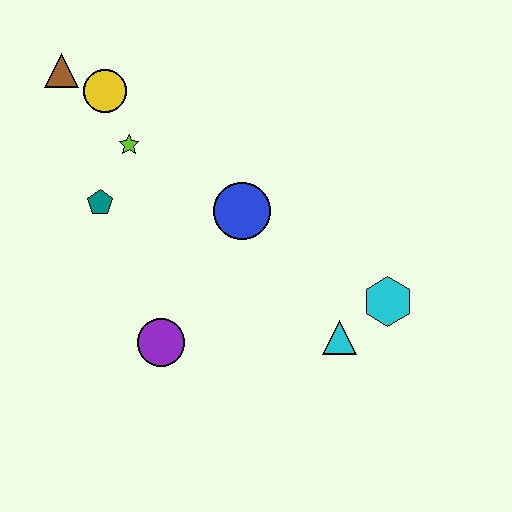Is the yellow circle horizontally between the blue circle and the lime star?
No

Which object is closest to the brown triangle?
The yellow circle is closest to the brown triangle.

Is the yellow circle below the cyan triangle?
No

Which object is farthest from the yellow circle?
The cyan hexagon is farthest from the yellow circle.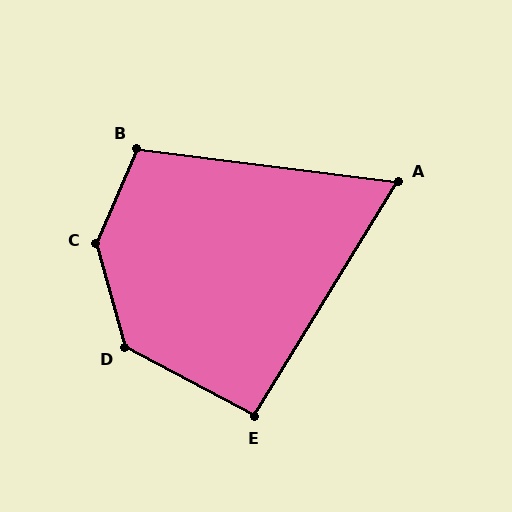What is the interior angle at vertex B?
Approximately 106 degrees (obtuse).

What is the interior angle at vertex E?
Approximately 94 degrees (approximately right).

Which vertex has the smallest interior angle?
A, at approximately 66 degrees.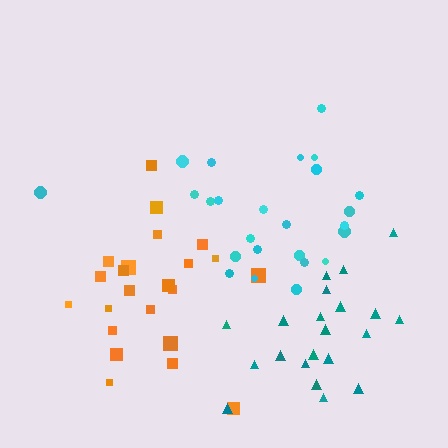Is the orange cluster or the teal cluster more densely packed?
Teal.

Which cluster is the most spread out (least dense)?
Orange.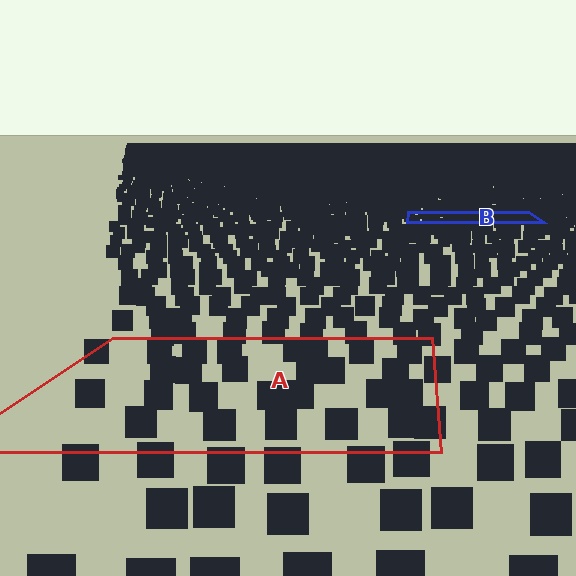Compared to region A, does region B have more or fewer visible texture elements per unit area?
Region B has more texture elements per unit area — they are packed more densely because it is farther away.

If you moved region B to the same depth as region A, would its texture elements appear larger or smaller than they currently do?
They would appear larger. At a closer depth, the same texture elements are projected at a bigger on-screen size.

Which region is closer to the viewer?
Region A is closer. The texture elements there are larger and more spread out.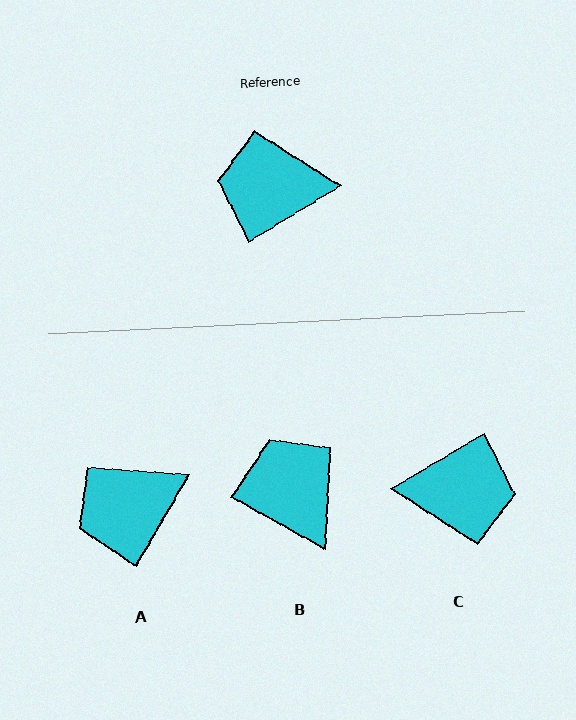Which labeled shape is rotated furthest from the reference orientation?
C, about 179 degrees away.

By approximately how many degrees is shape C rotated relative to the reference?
Approximately 179 degrees counter-clockwise.